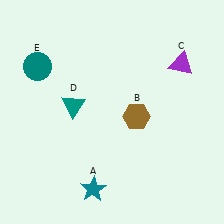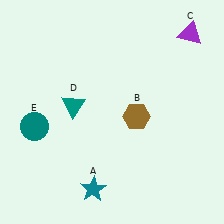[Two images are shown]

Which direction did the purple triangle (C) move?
The purple triangle (C) moved up.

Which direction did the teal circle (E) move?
The teal circle (E) moved down.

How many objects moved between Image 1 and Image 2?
2 objects moved between the two images.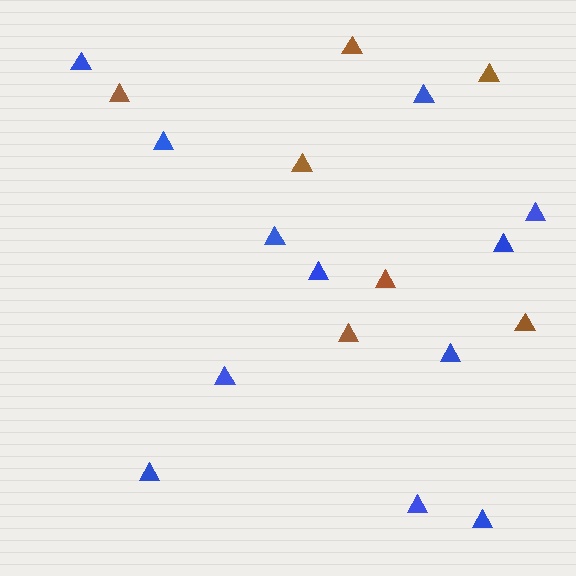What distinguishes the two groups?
There are 2 groups: one group of brown triangles (7) and one group of blue triangles (12).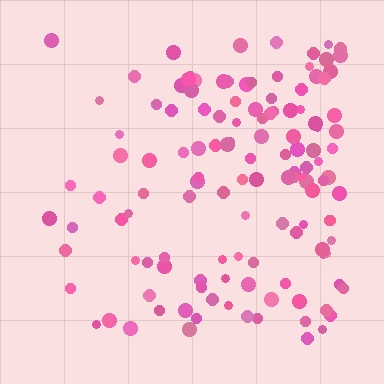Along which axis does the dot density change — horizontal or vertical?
Horizontal.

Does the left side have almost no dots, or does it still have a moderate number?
Still a moderate number, just noticeably fewer than the right.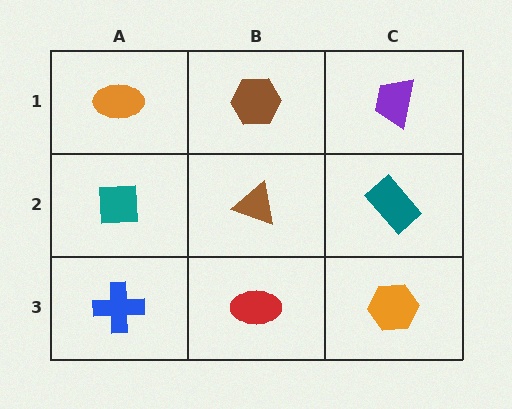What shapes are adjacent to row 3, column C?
A teal rectangle (row 2, column C), a red ellipse (row 3, column B).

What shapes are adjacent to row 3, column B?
A brown triangle (row 2, column B), a blue cross (row 3, column A), an orange hexagon (row 3, column C).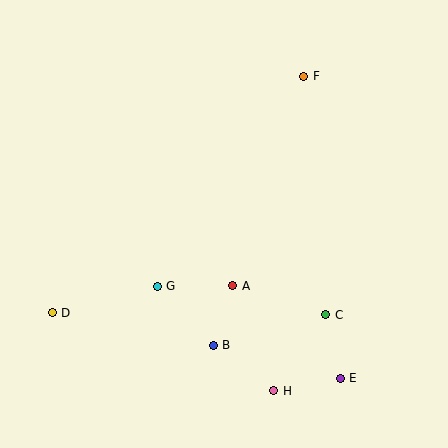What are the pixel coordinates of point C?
Point C is at (326, 315).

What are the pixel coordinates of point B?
Point B is at (213, 345).